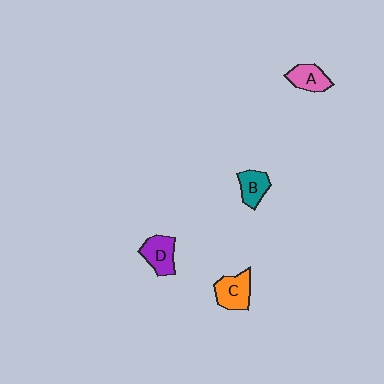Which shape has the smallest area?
Shape B (teal).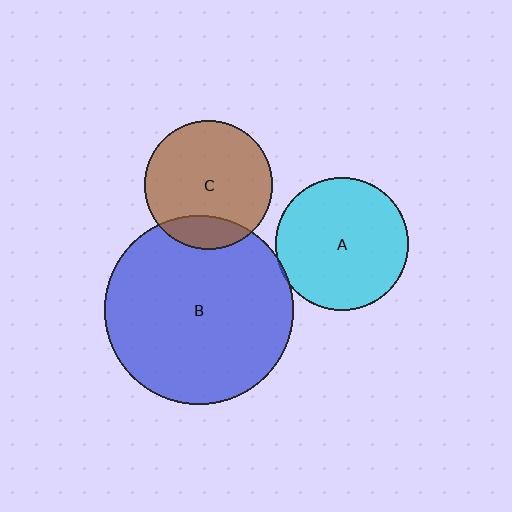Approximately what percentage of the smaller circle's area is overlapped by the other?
Approximately 15%.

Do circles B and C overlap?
Yes.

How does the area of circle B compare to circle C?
Approximately 2.2 times.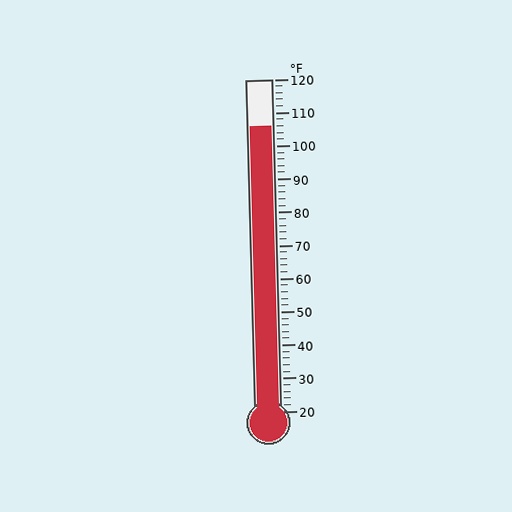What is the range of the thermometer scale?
The thermometer scale ranges from 20°F to 120°F.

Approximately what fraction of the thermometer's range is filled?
The thermometer is filled to approximately 85% of its range.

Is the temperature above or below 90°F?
The temperature is above 90°F.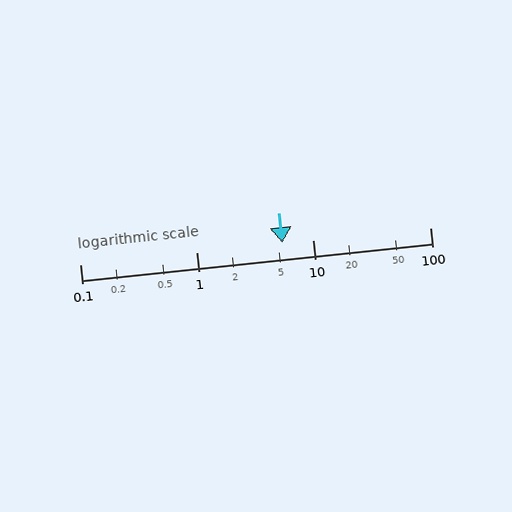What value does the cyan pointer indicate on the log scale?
The pointer indicates approximately 5.4.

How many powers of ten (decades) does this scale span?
The scale spans 3 decades, from 0.1 to 100.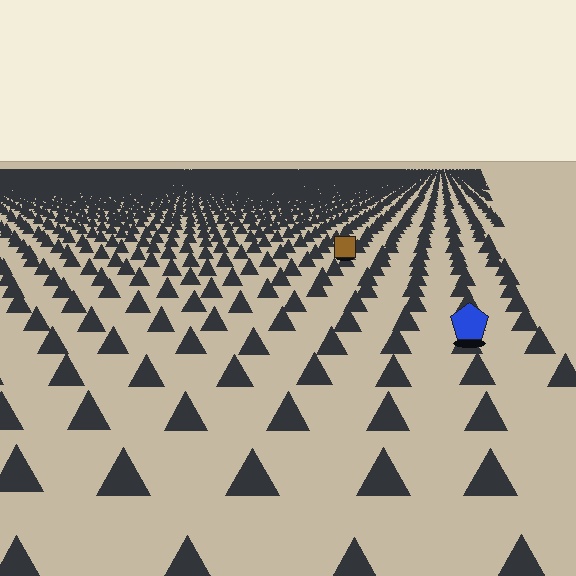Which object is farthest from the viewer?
The brown square is farthest from the viewer. It appears smaller and the ground texture around it is denser.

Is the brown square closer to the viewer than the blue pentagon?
No. The blue pentagon is closer — you can tell from the texture gradient: the ground texture is coarser near it.